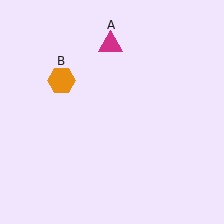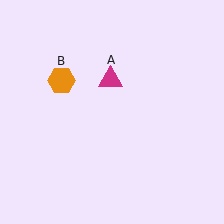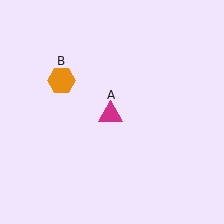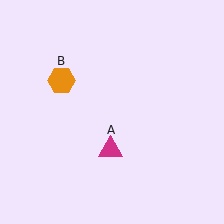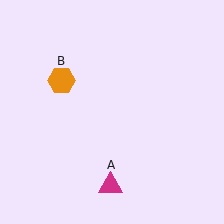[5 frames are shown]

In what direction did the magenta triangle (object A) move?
The magenta triangle (object A) moved down.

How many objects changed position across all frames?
1 object changed position: magenta triangle (object A).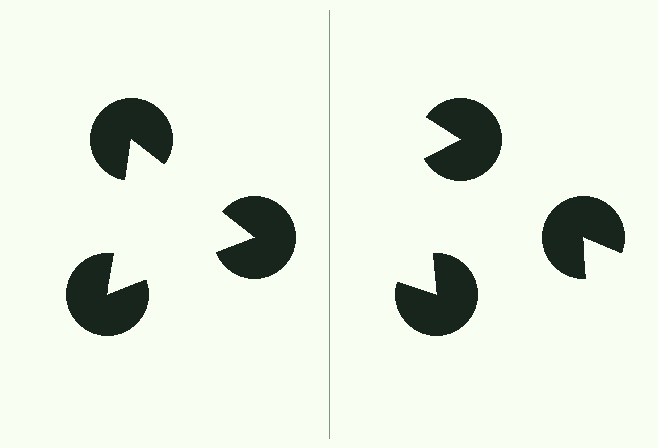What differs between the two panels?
The pac-man discs are positioned identically on both sides; only the wedge orientations differ. On the left they align to a triangle; on the right they are misaligned.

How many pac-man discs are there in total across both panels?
6 — 3 on each side.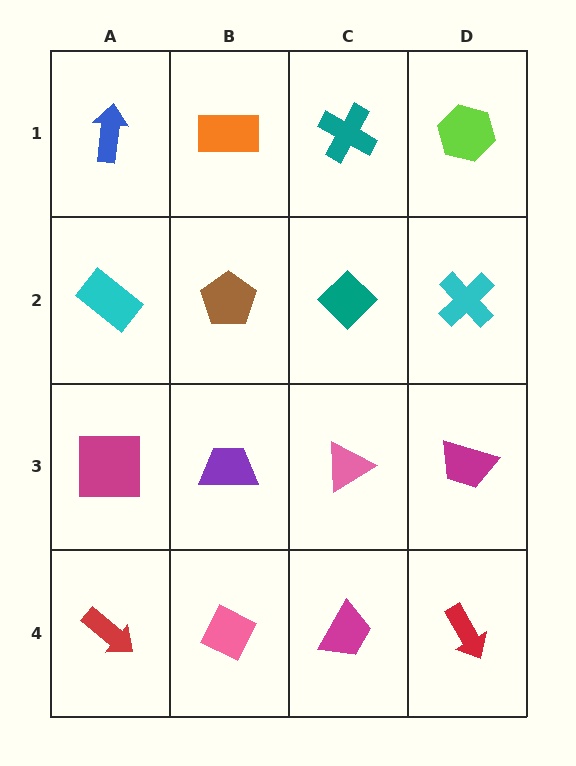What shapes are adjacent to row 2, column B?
An orange rectangle (row 1, column B), a purple trapezoid (row 3, column B), a cyan rectangle (row 2, column A), a teal diamond (row 2, column C).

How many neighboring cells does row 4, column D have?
2.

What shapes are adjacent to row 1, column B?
A brown pentagon (row 2, column B), a blue arrow (row 1, column A), a teal cross (row 1, column C).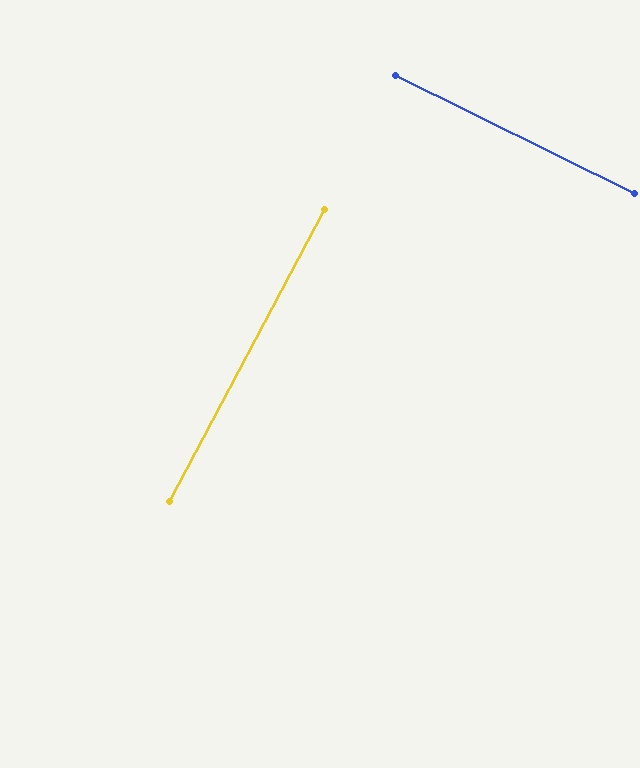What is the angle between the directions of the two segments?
Approximately 88 degrees.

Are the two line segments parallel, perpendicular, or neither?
Perpendicular — they meet at approximately 88°.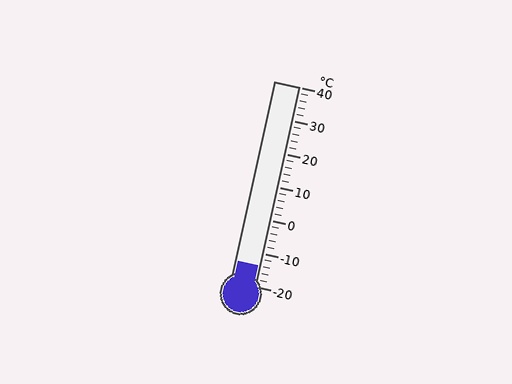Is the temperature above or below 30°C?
The temperature is below 30°C.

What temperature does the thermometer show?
The thermometer shows approximately -14°C.